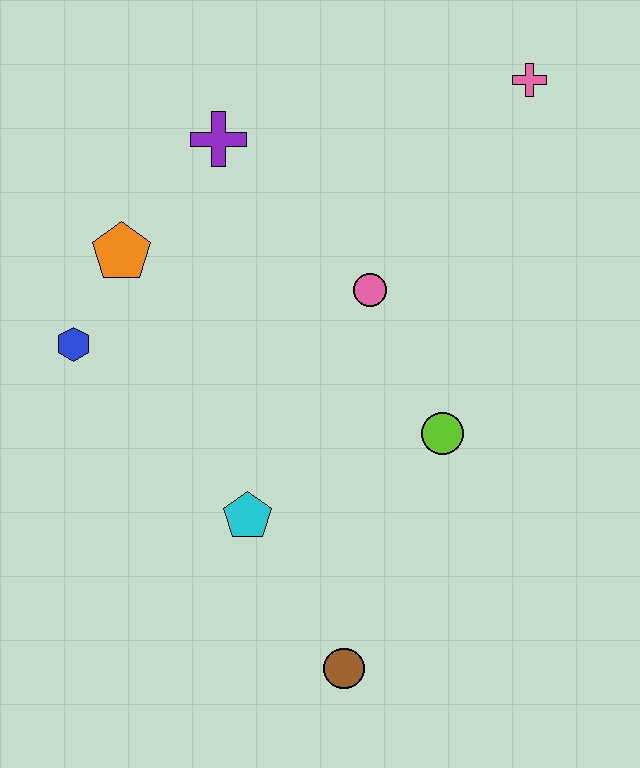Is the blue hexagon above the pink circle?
No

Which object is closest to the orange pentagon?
The blue hexagon is closest to the orange pentagon.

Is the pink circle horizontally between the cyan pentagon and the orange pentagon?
No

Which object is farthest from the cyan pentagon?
The pink cross is farthest from the cyan pentagon.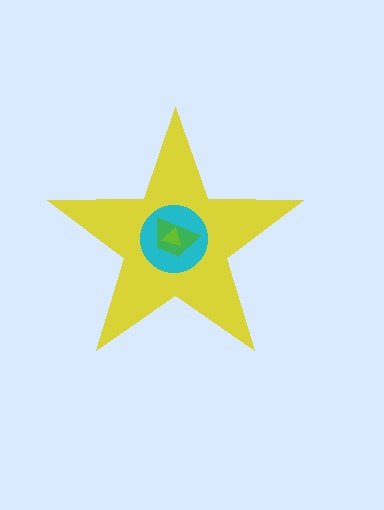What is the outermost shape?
The yellow star.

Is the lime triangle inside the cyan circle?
Yes.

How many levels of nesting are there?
4.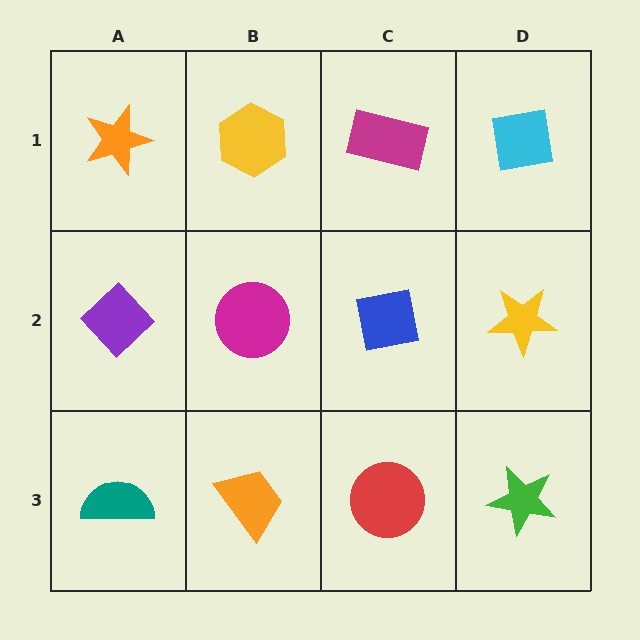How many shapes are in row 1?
4 shapes.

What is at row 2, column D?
A yellow star.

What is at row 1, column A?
An orange star.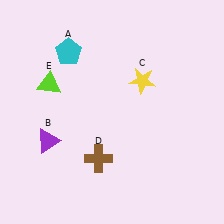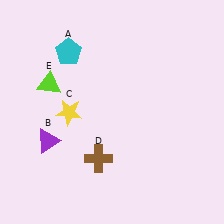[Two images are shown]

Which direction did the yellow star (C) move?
The yellow star (C) moved left.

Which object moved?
The yellow star (C) moved left.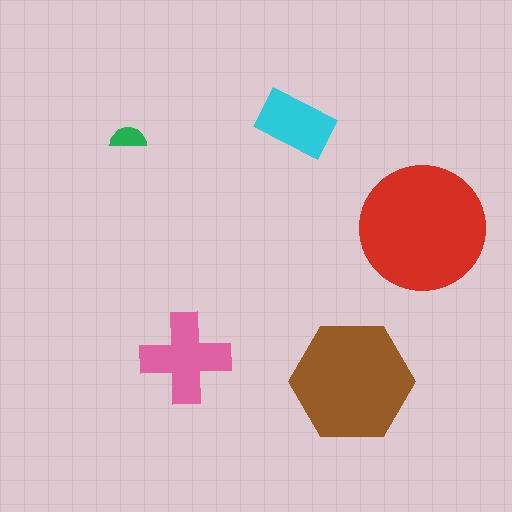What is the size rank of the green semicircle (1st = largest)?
5th.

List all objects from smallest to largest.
The green semicircle, the cyan rectangle, the pink cross, the brown hexagon, the red circle.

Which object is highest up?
The cyan rectangle is topmost.